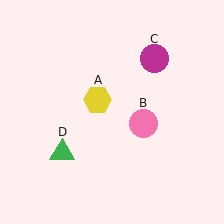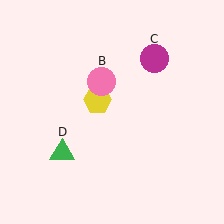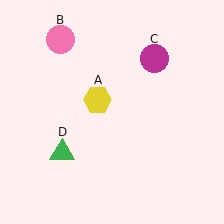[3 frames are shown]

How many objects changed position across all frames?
1 object changed position: pink circle (object B).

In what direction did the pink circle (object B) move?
The pink circle (object B) moved up and to the left.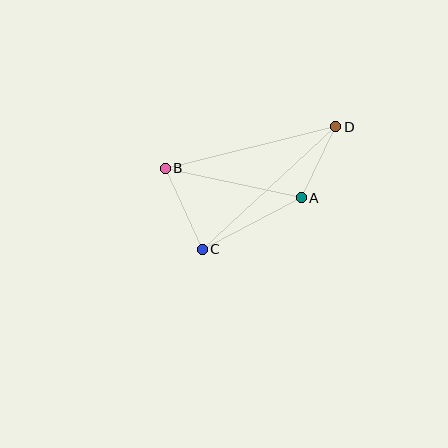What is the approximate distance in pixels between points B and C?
The distance between B and C is approximately 89 pixels.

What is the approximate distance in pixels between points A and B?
The distance between A and B is approximately 139 pixels.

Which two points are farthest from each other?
Points C and D are farthest from each other.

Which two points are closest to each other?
Points A and D are closest to each other.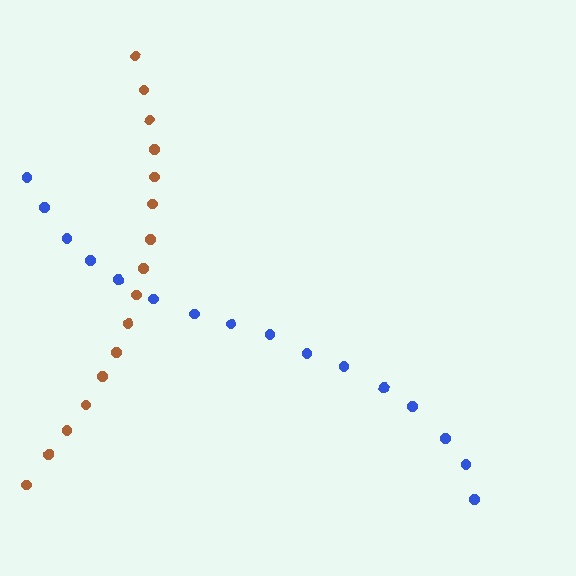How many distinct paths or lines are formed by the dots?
There are 2 distinct paths.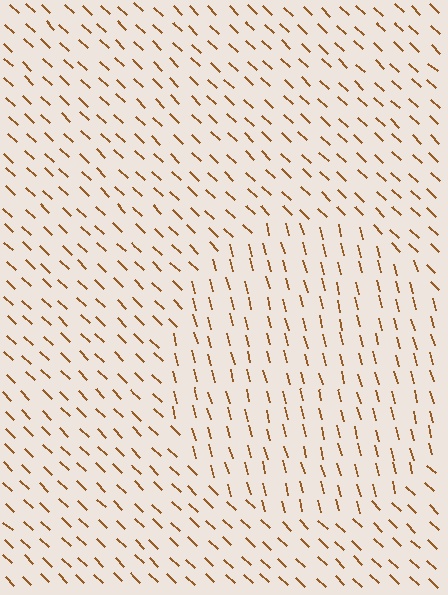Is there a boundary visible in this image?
Yes, there is a texture boundary formed by a change in line orientation.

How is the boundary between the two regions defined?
The boundary is defined purely by a change in line orientation (approximately 32 degrees difference). All lines are the same color and thickness.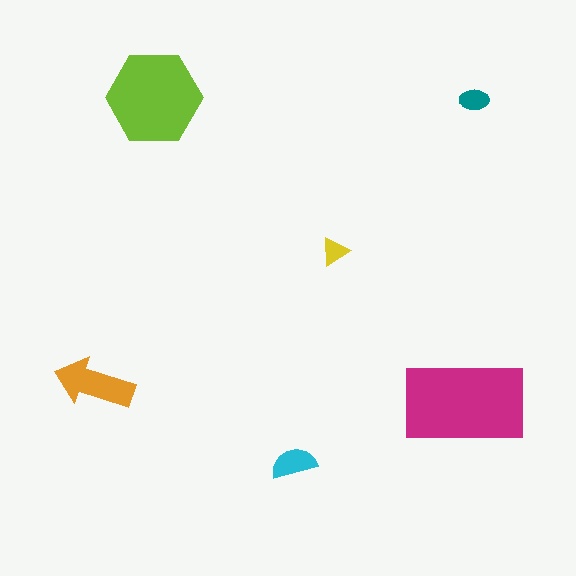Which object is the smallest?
The yellow triangle.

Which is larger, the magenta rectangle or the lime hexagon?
The magenta rectangle.